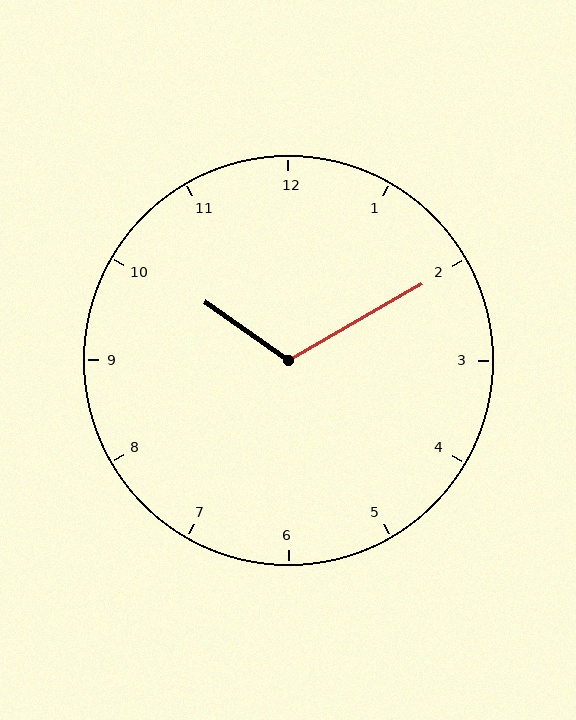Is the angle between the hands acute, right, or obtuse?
It is obtuse.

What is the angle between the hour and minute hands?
Approximately 115 degrees.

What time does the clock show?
10:10.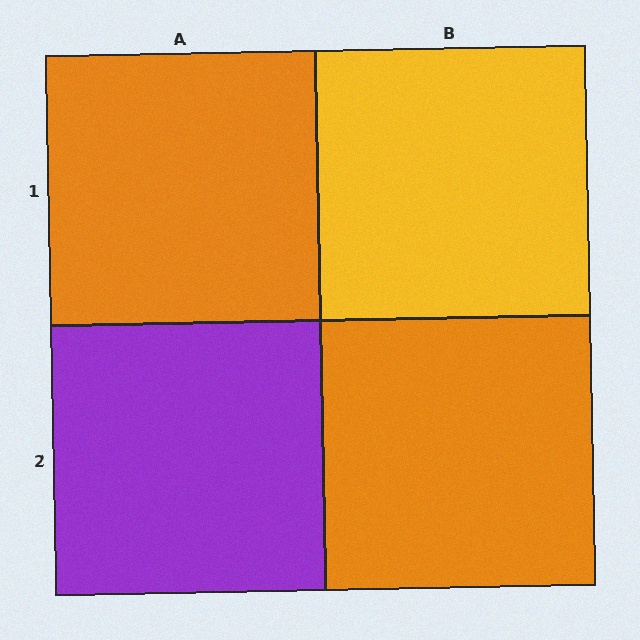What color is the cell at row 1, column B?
Yellow.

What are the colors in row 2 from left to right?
Purple, orange.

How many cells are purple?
1 cell is purple.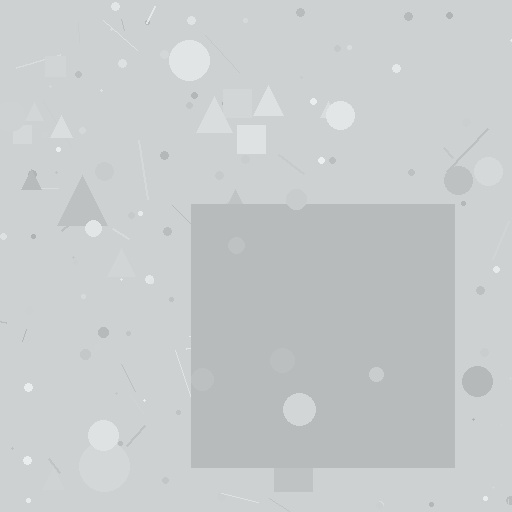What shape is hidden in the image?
A square is hidden in the image.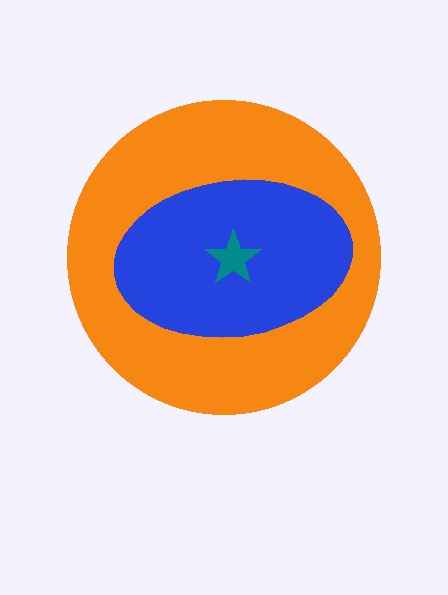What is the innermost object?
The teal star.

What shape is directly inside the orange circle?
The blue ellipse.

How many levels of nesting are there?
3.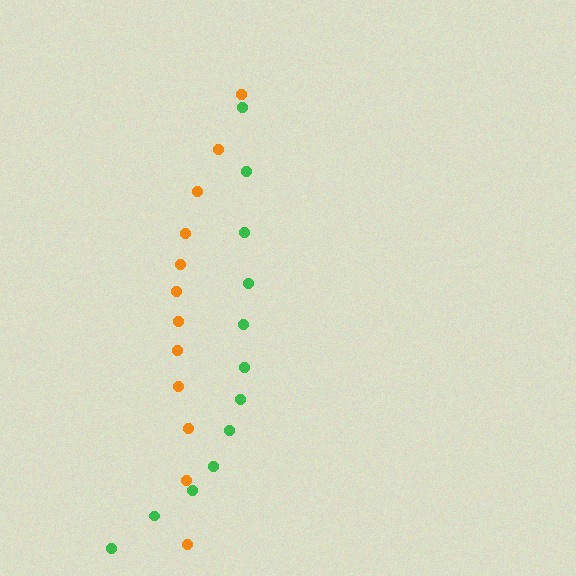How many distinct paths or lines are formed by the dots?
There are 2 distinct paths.